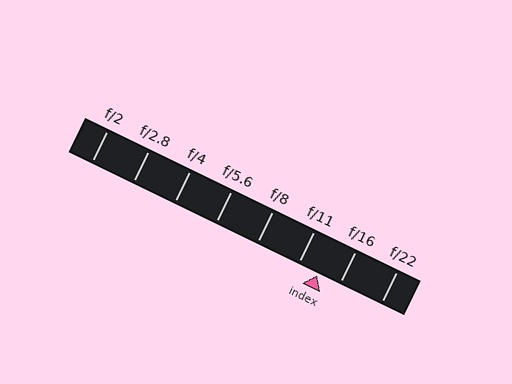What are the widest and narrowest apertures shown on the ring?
The widest aperture shown is f/2 and the narrowest is f/22.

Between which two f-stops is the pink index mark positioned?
The index mark is between f/11 and f/16.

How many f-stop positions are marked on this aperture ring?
There are 8 f-stop positions marked.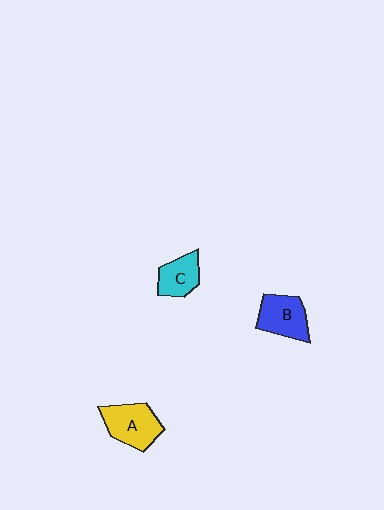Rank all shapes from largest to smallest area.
From largest to smallest: A (yellow), B (blue), C (cyan).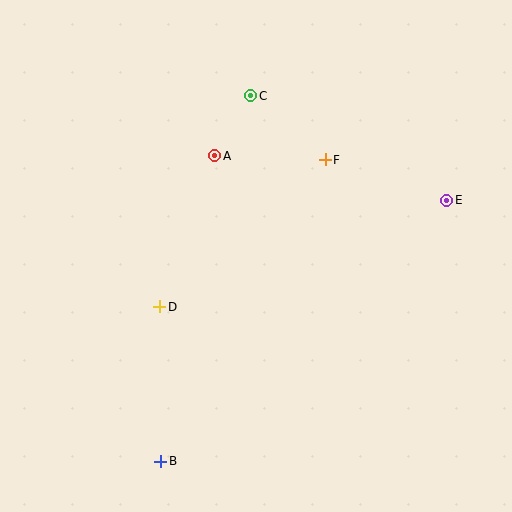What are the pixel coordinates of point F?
Point F is at (325, 160).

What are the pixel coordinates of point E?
Point E is at (447, 200).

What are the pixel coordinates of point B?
Point B is at (161, 461).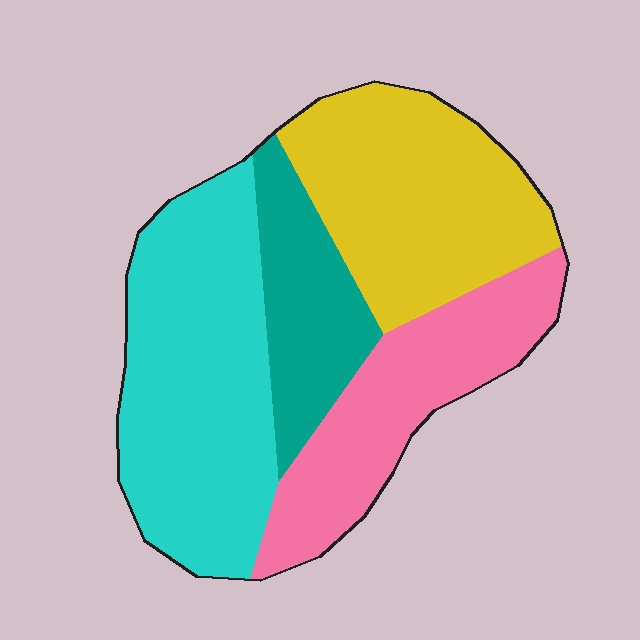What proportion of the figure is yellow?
Yellow takes up between a sixth and a third of the figure.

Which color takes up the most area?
Cyan, at roughly 35%.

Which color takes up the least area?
Teal, at roughly 15%.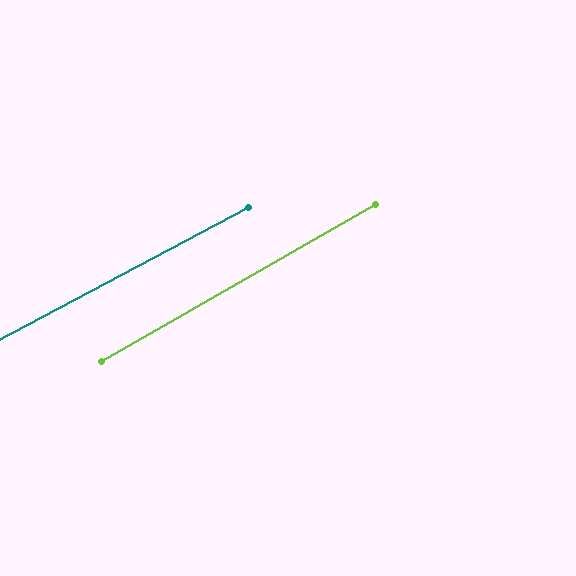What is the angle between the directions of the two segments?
Approximately 2 degrees.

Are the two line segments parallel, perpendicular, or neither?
Parallel — their directions differ by only 1.9°.